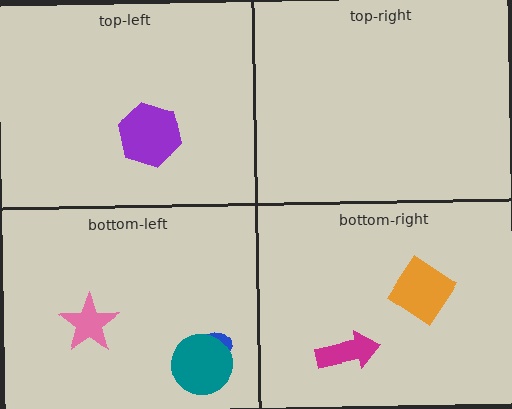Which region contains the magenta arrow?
The bottom-right region.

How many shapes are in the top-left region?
1.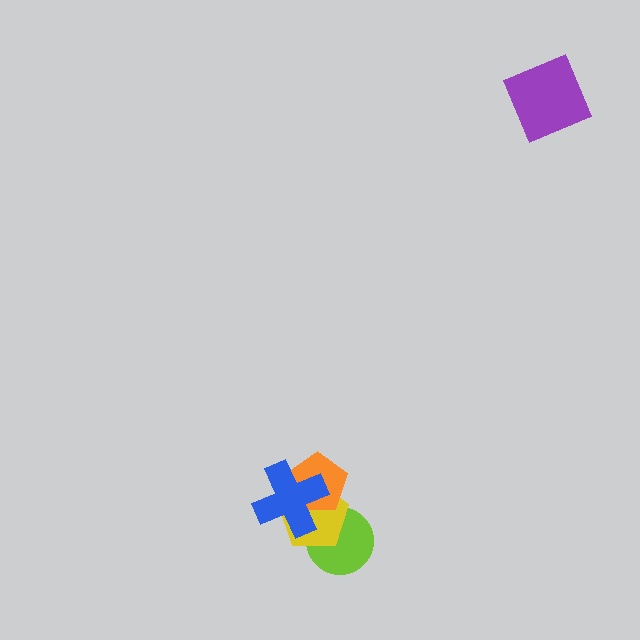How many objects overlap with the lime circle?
1 object overlaps with the lime circle.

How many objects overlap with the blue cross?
2 objects overlap with the blue cross.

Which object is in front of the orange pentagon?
The blue cross is in front of the orange pentagon.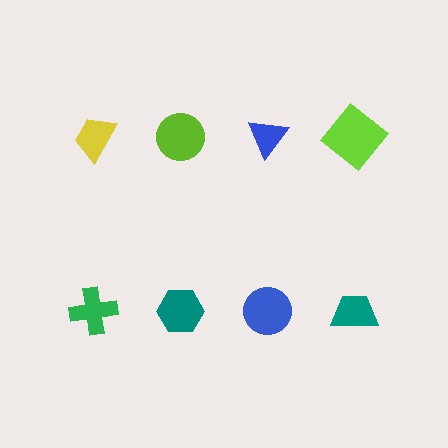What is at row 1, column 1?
A yellow trapezoid.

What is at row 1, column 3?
A blue triangle.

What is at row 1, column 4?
A lime diamond.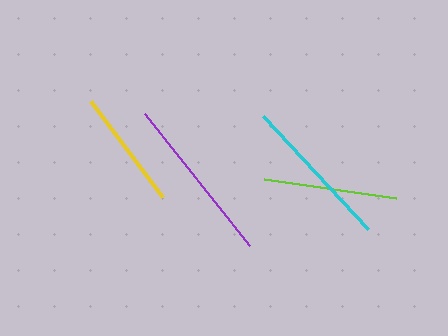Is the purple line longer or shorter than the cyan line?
The purple line is longer than the cyan line.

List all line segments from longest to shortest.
From longest to shortest: purple, cyan, lime, yellow.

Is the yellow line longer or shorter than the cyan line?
The cyan line is longer than the yellow line.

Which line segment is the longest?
The purple line is the longest at approximately 169 pixels.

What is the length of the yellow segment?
The yellow segment is approximately 120 pixels long.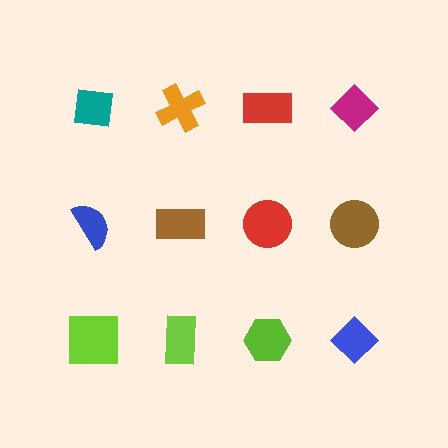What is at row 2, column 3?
A red circle.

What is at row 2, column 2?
A brown rectangle.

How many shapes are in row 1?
4 shapes.